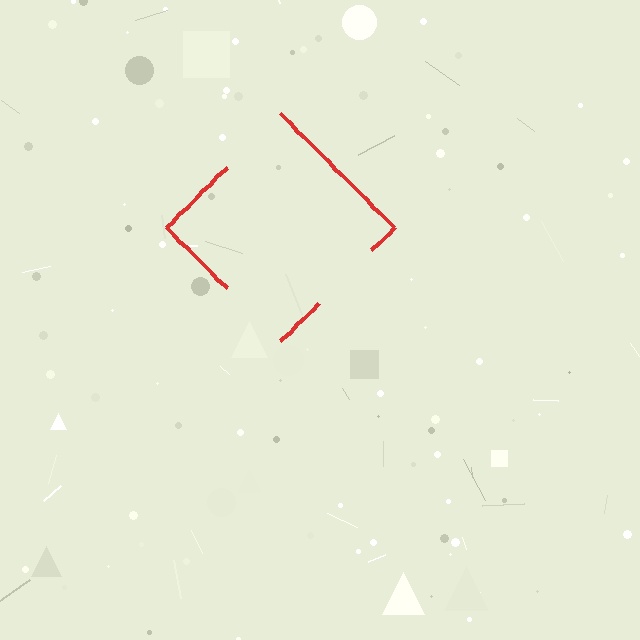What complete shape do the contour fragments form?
The contour fragments form a diamond.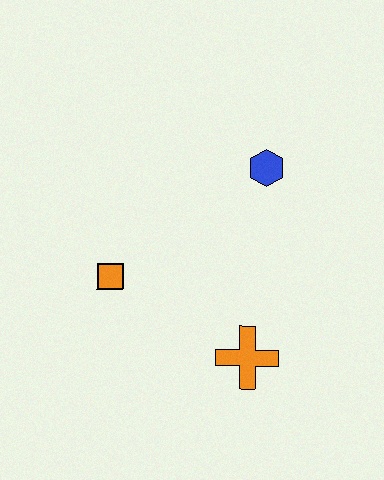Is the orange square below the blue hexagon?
Yes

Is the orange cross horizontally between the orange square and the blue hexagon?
Yes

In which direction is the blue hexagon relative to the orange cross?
The blue hexagon is above the orange cross.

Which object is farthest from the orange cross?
The blue hexagon is farthest from the orange cross.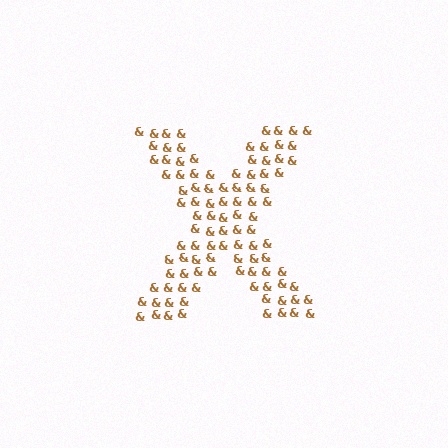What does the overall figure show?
The overall figure shows the letter X.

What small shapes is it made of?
It is made of small ampersands.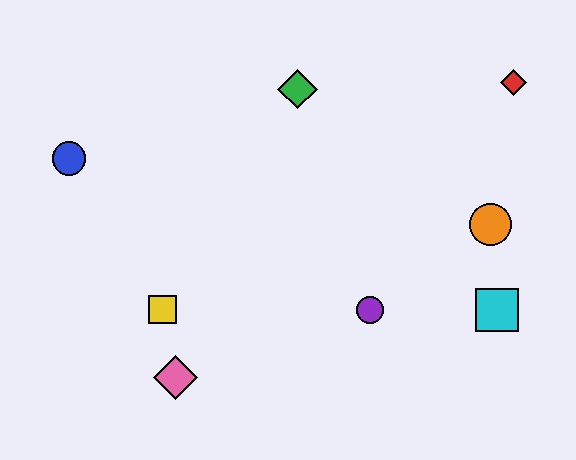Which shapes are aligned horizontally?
The yellow square, the purple circle, the cyan square are aligned horizontally.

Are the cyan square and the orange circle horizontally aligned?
No, the cyan square is at y≈310 and the orange circle is at y≈224.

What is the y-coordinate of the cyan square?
The cyan square is at y≈310.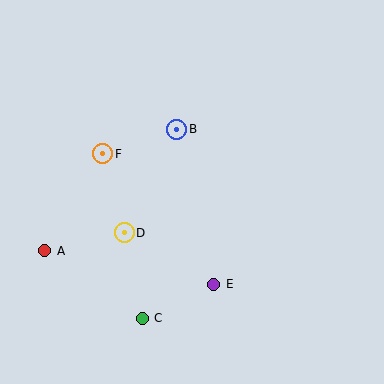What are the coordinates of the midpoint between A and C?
The midpoint between A and C is at (94, 284).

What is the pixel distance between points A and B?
The distance between A and B is 179 pixels.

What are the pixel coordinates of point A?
Point A is at (45, 251).